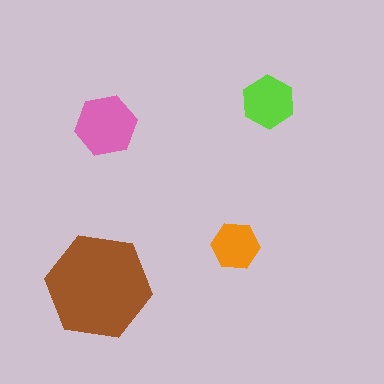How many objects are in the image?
There are 4 objects in the image.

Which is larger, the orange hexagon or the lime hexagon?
The lime one.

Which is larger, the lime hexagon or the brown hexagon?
The brown one.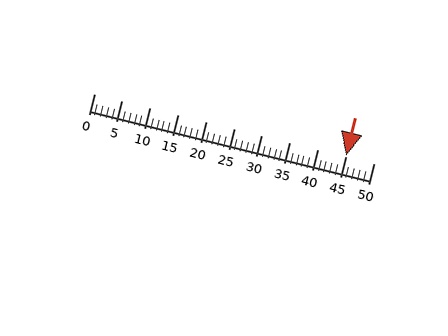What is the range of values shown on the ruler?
The ruler shows values from 0 to 50.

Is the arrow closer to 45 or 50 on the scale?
The arrow is closer to 45.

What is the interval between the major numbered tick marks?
The major tick marks are spaced 5 units apart.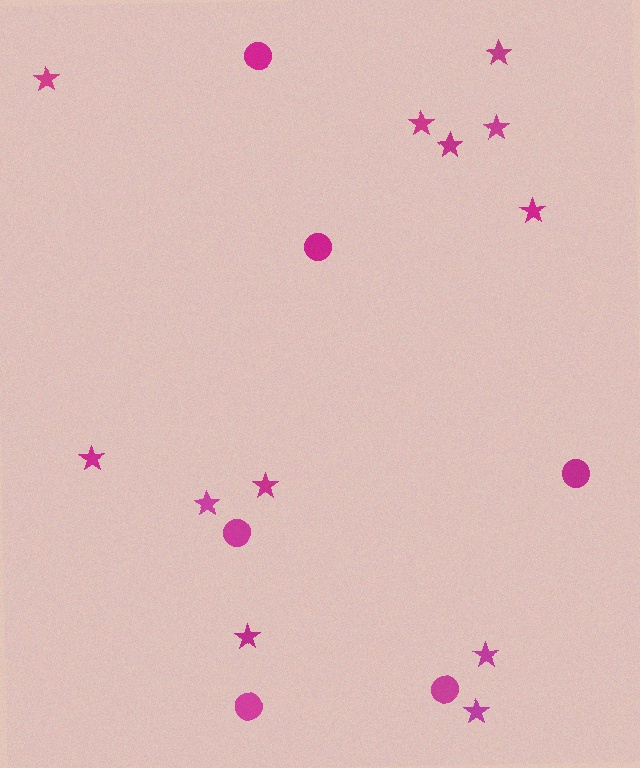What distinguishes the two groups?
There are 2 groups: one group of stars (12) and one group of circles (6).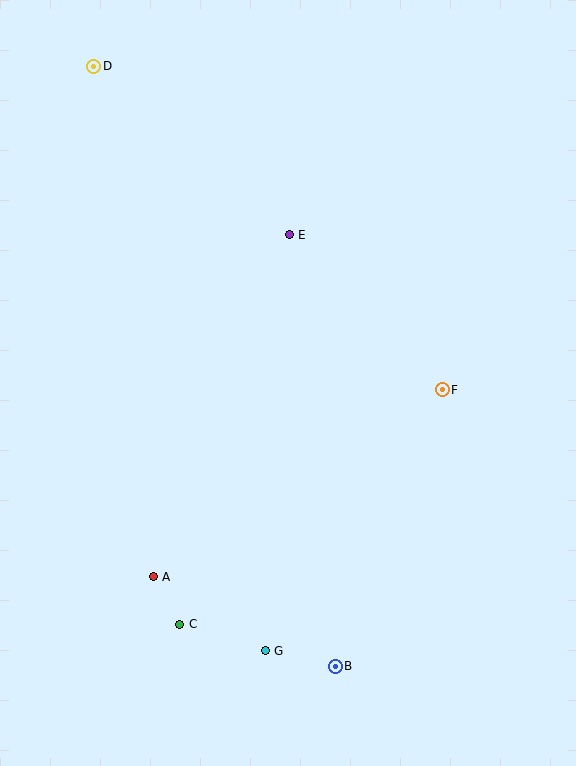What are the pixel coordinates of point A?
Point A is at (153, 577).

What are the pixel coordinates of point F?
Point F is at (442, 390).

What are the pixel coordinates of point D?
Point D is at (94, 66).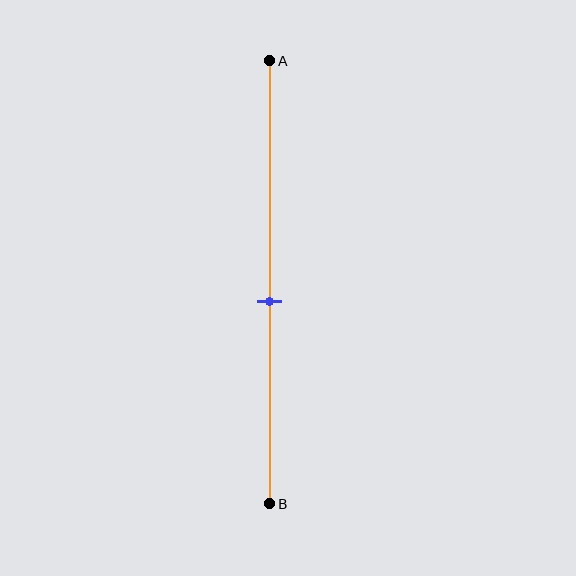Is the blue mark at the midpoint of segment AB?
No, the mark is at about 55% from A, not at the 50% midpoint.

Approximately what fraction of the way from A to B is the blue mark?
The blue mark is approximately 55% of the way from A to B.